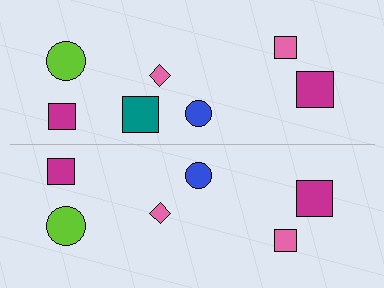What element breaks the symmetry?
A teal square is missing from the bottom side.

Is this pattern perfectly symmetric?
No, the pattern is not perfectly symmetric. A teal square is missing from the bottom side.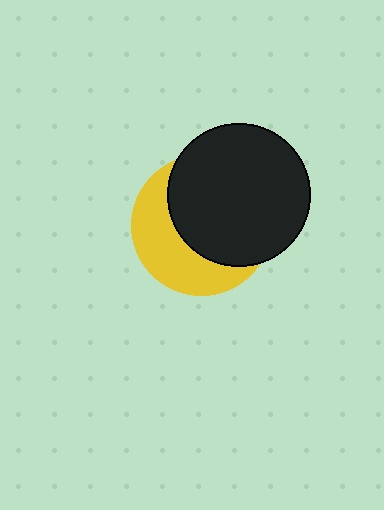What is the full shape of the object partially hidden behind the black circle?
The partially hidden object is a yellow circle.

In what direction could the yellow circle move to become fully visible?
The yellow circle could move toward the lower-left. That would shift it out from behind the black circle entirely.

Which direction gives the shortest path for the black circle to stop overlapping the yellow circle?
Moving toward the upper-right gives the shortest separation.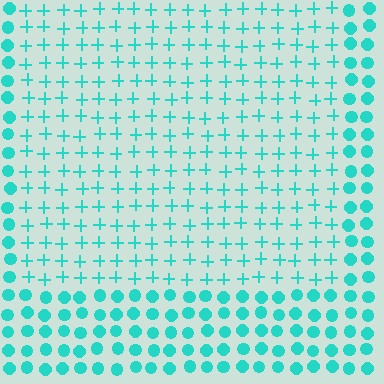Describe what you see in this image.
The image is filled with small cyan elements arranged in a uniform grid. A rectangle-shaped region contains plus signs, while the surrounding area contains circles. The boundary is defined purely by the change in element shape.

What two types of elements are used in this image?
The image uses plus signs inside the rectangle region and circles outside it.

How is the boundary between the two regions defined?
The boundary is defined by a change in element shape: plus signs inside vs. circles outside. All elements share the same color and spacing.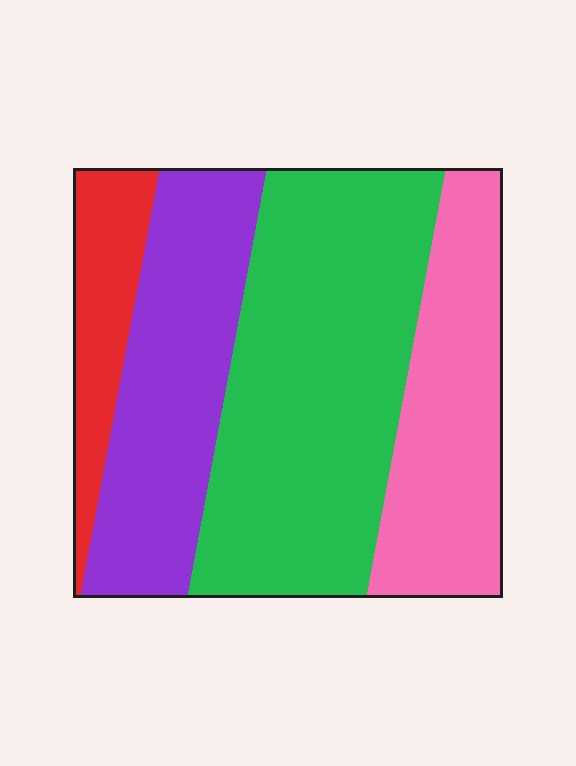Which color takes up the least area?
Red, at roughly 10%.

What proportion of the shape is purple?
Purple takes up less than a quarter of the shape.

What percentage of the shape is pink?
Pink takes up less than a quarter of the shape.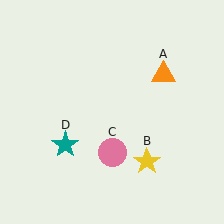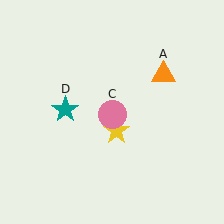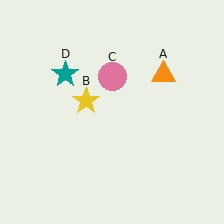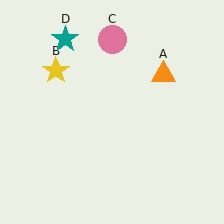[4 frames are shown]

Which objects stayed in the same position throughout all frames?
Orange triangle (object A) remained stationary.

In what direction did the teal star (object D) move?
The teal star (object D) moved up.